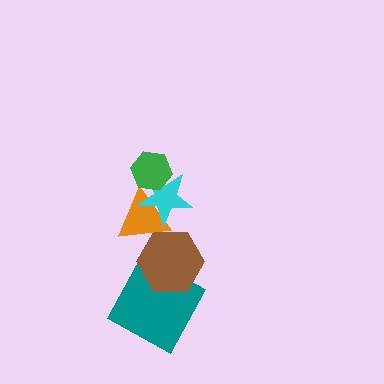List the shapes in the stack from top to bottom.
From top to bottom: the green hexagon, the cyan star, the orange triangle, the brown hexagon, the teal square.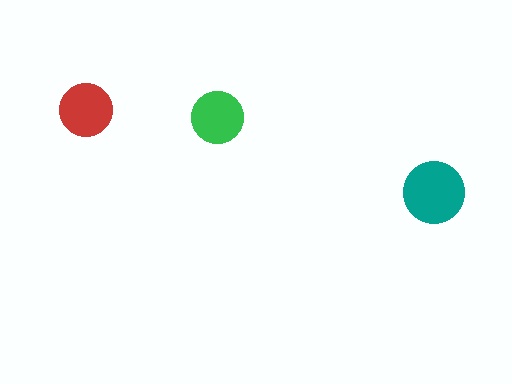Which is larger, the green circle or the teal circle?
The teal one.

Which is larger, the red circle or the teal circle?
The teal one.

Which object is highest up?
The red circle is topmost.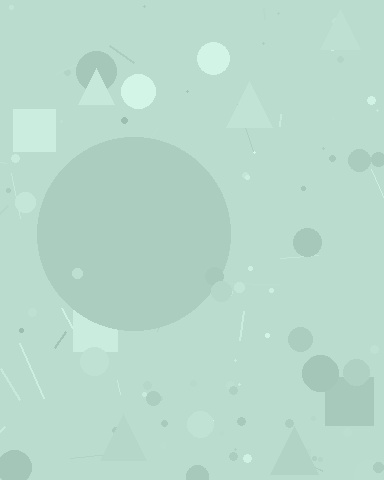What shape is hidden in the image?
A circle is hidden in the image.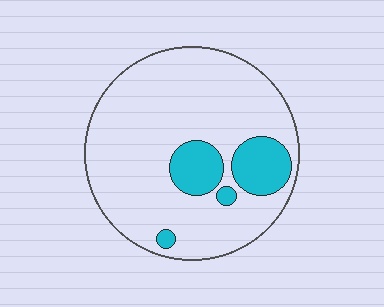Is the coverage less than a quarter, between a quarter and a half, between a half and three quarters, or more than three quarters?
Less than a quarter.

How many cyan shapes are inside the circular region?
4.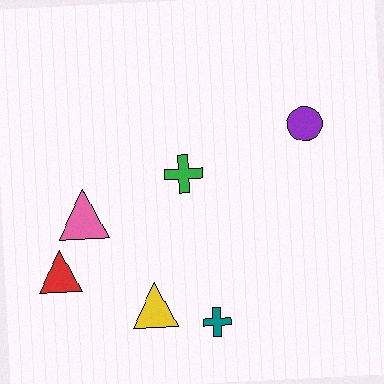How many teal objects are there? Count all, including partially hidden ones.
There is 1 teal object.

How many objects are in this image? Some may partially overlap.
There are 6 objects.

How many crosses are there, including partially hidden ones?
There are 2 crosses.